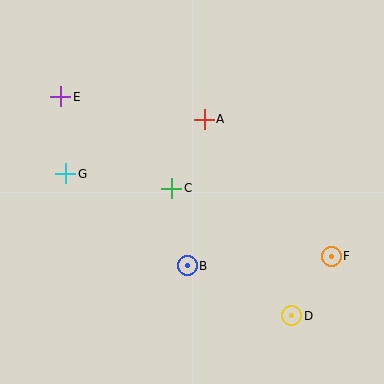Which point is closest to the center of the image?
Point C at (172, 189) is closest to the center.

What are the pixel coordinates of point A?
Point A is at (204, 119).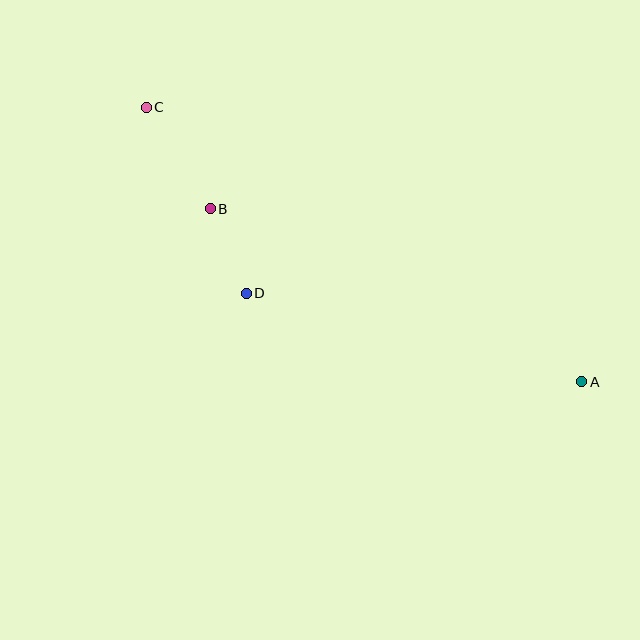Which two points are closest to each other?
Points B and D are closest to each other.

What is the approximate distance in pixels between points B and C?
The distance between B and C is approximately 120 pixels.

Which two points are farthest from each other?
Points A and C are farthest from each other.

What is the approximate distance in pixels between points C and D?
The distance between C and D is approximately 211 pixels.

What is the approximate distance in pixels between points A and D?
The distance between A and D is approximately 347 pixels.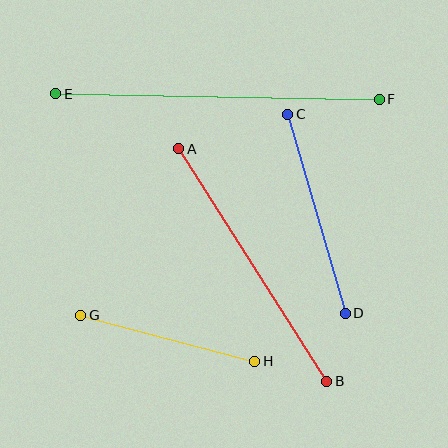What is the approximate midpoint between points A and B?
The midpoint is at approximately (253, 265) pixels.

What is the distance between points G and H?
The distance is approximately 180 pixels.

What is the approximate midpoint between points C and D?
The midpoint is at approximately (317, 214) pixels.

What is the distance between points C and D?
The distance is approximately 207 pixels.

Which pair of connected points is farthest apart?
Points E and F are farthest apart.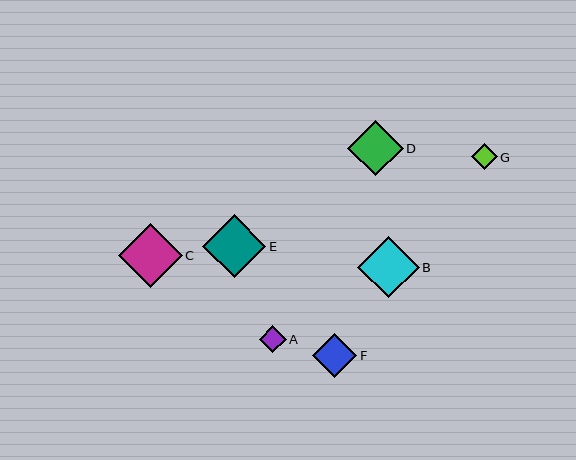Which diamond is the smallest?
Diamond G is the smallest with a size of approximately 26 pixels.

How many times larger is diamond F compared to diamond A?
Diamond F is approximately 1.6 times the size of diamond A.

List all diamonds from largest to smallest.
From largest to smallest: C, E, B, D, F, A, G.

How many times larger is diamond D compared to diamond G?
Diamond D is approximately 2.1 times the size of diamond G.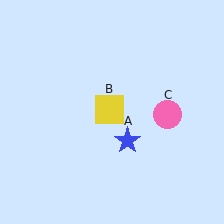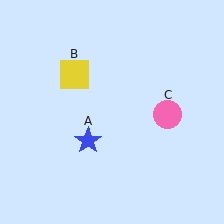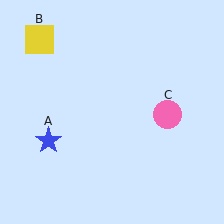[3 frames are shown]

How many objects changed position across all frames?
2 objects changed position: blue star (object A), yellow square (object B).